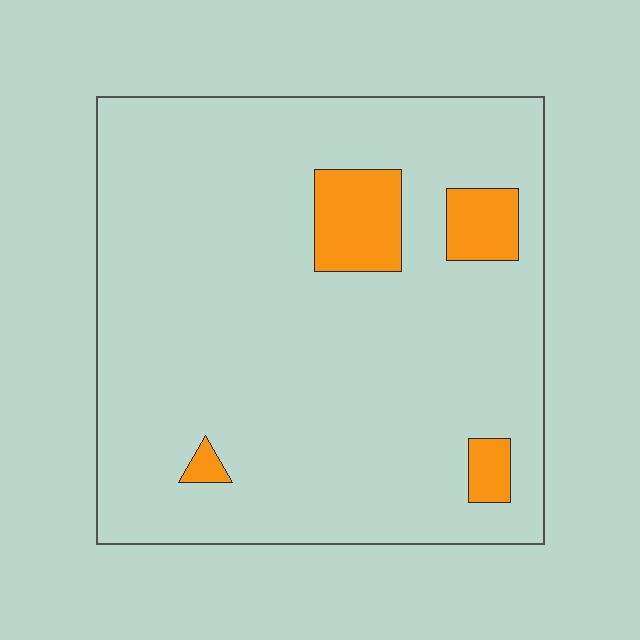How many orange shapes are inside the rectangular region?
4.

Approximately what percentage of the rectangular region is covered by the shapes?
Approximately 10%.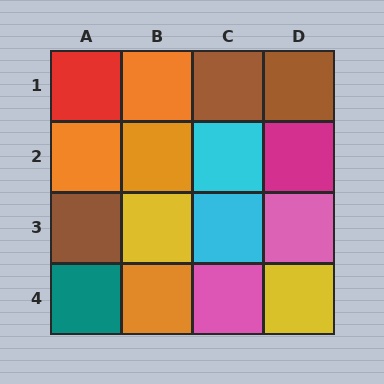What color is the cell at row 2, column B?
Orange.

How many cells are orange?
4 cells are orange.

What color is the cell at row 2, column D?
Magenta.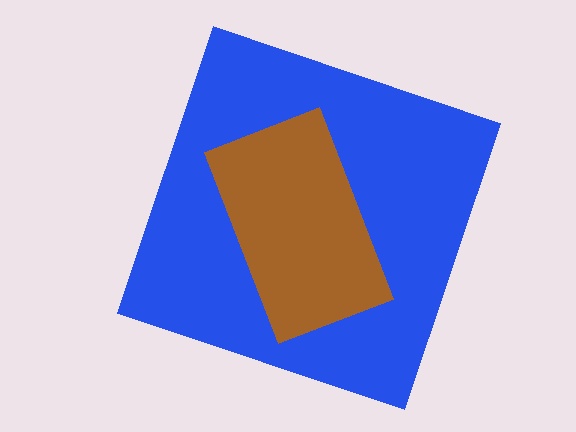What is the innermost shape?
The brown rectangle.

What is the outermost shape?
The blue square.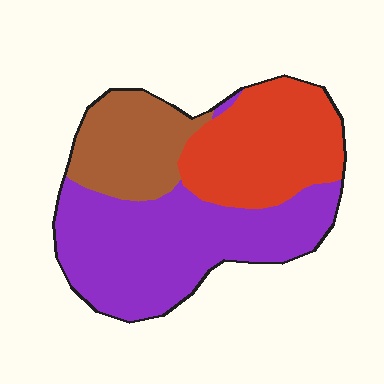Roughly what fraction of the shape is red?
Red takes up about one third (1/3) of the shape.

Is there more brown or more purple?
Purple.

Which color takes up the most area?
Purple, at roughly 50%.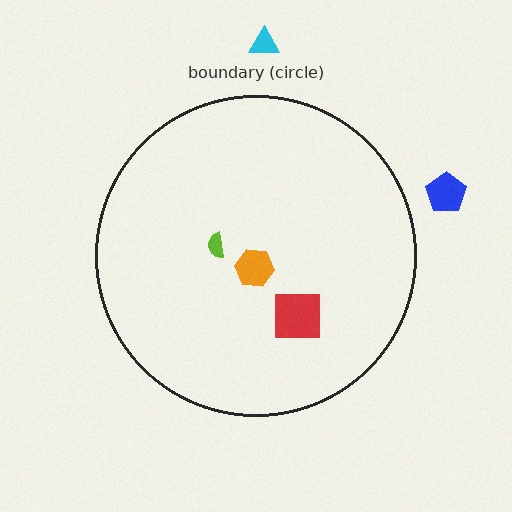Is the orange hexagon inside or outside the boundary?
Inside.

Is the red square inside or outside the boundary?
Inside.